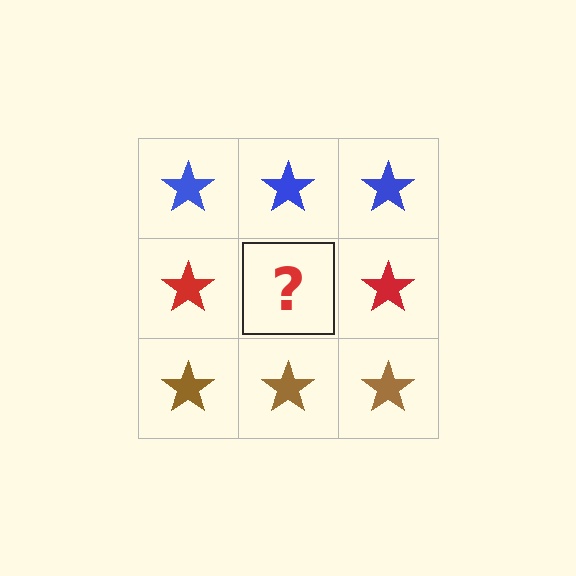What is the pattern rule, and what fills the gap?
The rule is that each row has a consistent color. The gap should be filled with a red star.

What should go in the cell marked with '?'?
The missing cell should contain a red star.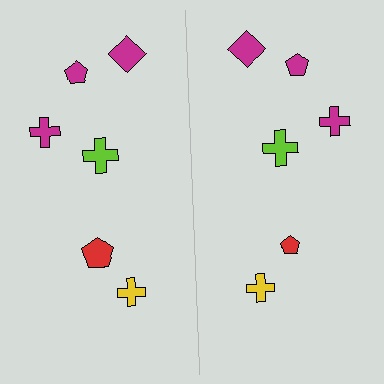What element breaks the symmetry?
The red pentagon on the right side has a different size than its mirror counterpart.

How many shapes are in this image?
There are 12 shapes in this image.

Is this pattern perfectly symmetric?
No, the pattern is not perfectly symmetric. The red pentagon on the right side has a different size than its mirror counterpart.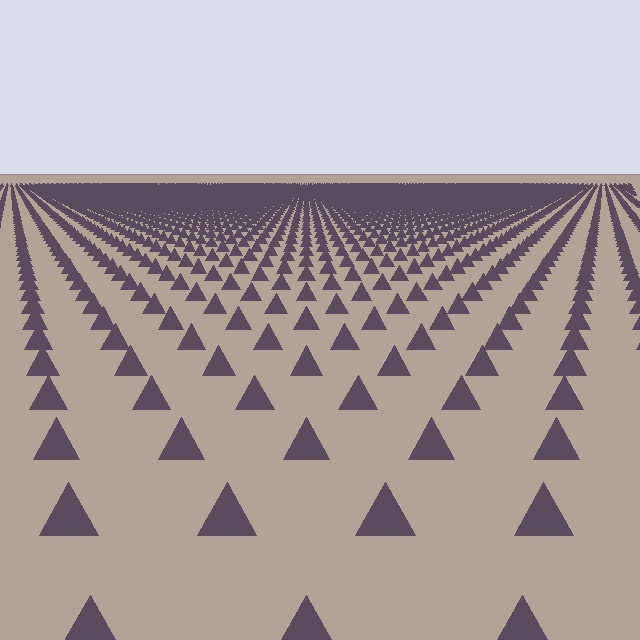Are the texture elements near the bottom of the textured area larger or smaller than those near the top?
Larger. Near the bottom, elements are closer to the viewer and appear at a bigger on-screen size.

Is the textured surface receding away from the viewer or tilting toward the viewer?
The surface is receding away from the viewer. Texture elements get smaller and denser toward the top.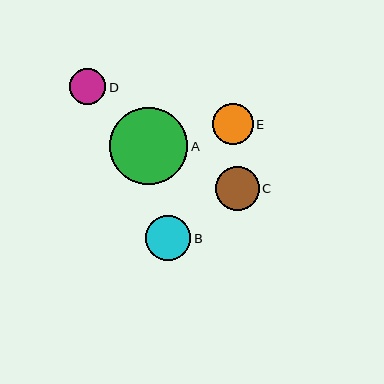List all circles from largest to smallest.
From largest to smallest: A, B, C, E, D.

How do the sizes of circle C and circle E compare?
Circle C and circle E are approximately the same size.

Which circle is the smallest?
Circle D is the smallest with a size of approximately 36 pixels.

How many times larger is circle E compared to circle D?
Circle E is approximately 1.1 times the size of circle D.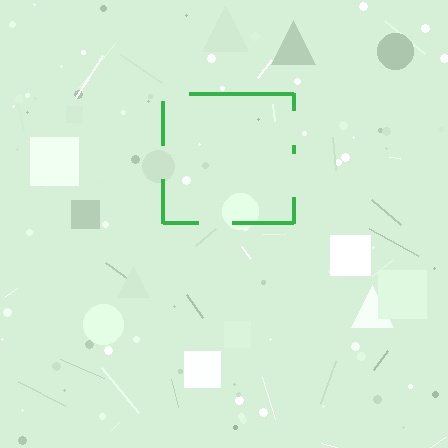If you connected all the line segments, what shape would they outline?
They would outline a square.